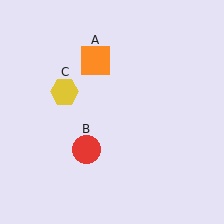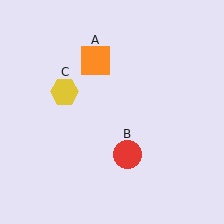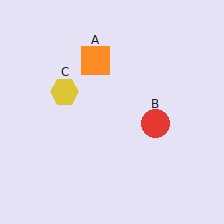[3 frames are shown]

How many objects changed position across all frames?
1 object changed position: red circle (object B).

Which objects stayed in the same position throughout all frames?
Orange square (object A) and yellow hexagon (object C) remained stationary.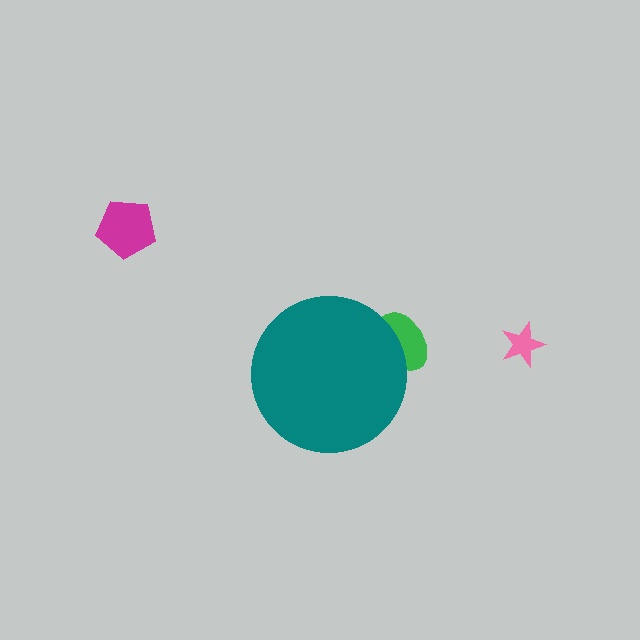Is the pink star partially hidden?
No, the pink star is fully visible.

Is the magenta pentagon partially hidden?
No, the magenta pentagon is fully visible.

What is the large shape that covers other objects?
A teal circle.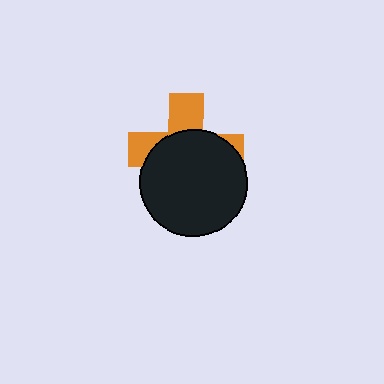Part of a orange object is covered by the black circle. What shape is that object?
It is a cross.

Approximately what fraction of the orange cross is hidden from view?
Roughly 64% of the orange cross is hidden behind the black circle.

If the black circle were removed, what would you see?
You would see the complete orange cross.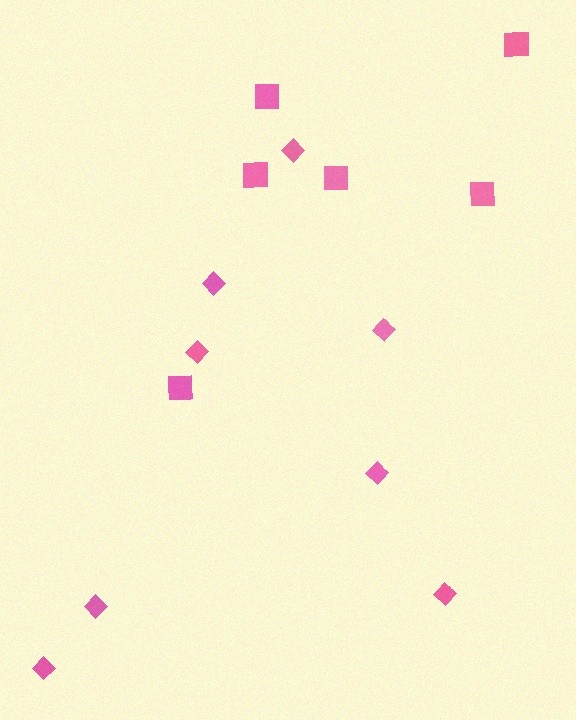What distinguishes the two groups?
There are 2 groups: one group of diamonds (8) and one group of squares (6).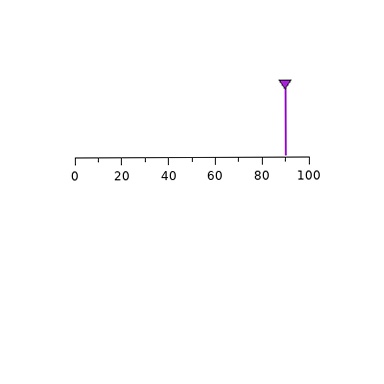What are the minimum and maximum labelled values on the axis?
The axis runs from 0 to 100.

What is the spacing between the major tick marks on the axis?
The major ticks are spaced 20 apart.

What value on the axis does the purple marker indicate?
The marker indicates approximately 90.